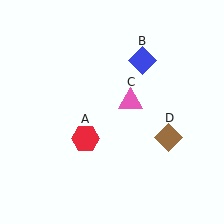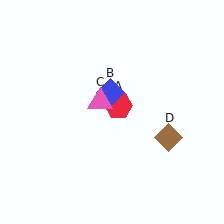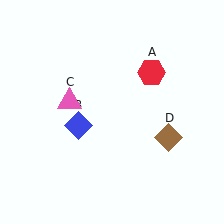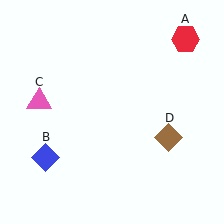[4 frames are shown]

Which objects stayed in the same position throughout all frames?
Brown diamond (object D) remained stationary.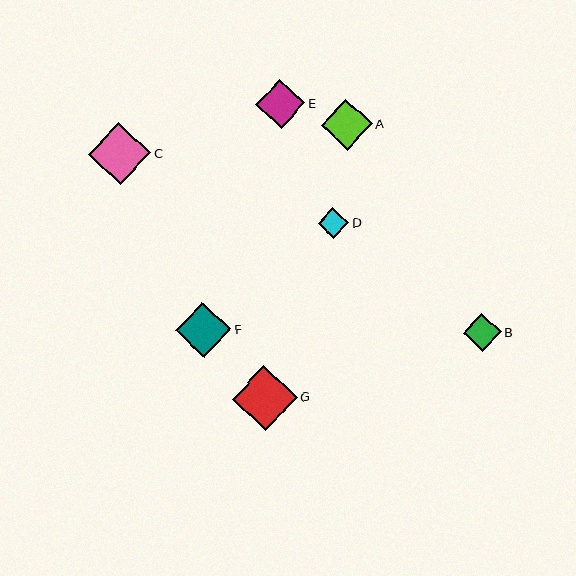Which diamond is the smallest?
Diamond D is the smallest with a size of approximately 30 pixels.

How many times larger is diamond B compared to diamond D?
Diamond B is approximately 1.2 times the size of diamond D.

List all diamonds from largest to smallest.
From largest to smallest: G, C, F, A, E, B, D.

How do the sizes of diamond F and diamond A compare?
Diamond F and diamond A are approximately the same size.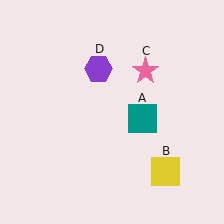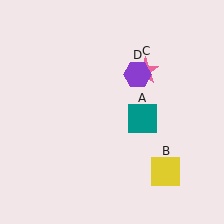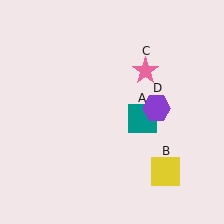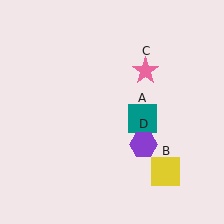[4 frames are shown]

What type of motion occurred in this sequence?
The purple hexagon (object D) rotated clockwise around the center of the scene.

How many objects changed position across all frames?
1 object changed position: purple hexagon (object D).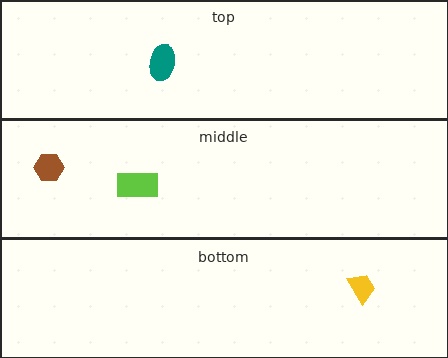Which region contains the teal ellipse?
The top region.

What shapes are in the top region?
The teal ellipse.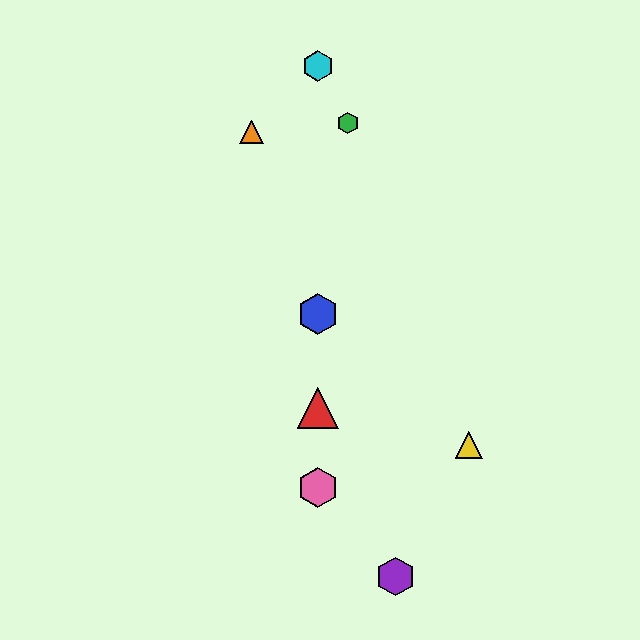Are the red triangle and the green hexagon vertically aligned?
No, the red triangle is at x≈318 and the green hexagon is at x≈348.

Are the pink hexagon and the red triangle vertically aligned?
Yes, both are at x≈318.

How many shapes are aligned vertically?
4 shapes (the red triangle, the blue hexagon, the cyan hexagon, the pink hexagon) are aligned vertically.